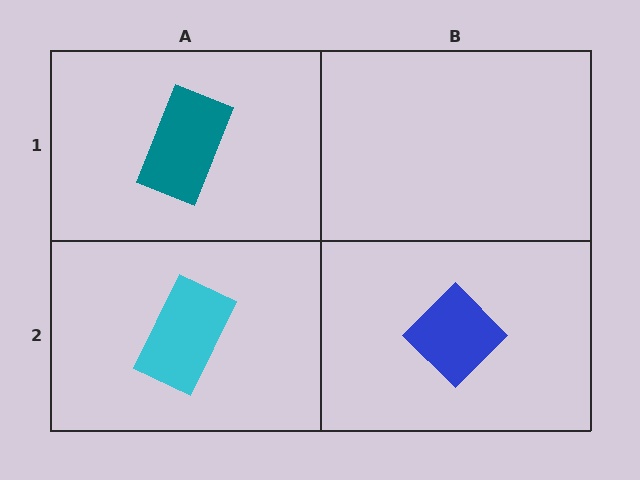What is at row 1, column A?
A teal rectangle.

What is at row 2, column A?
A cyan rectangle.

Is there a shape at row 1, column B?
No, that cell is empty.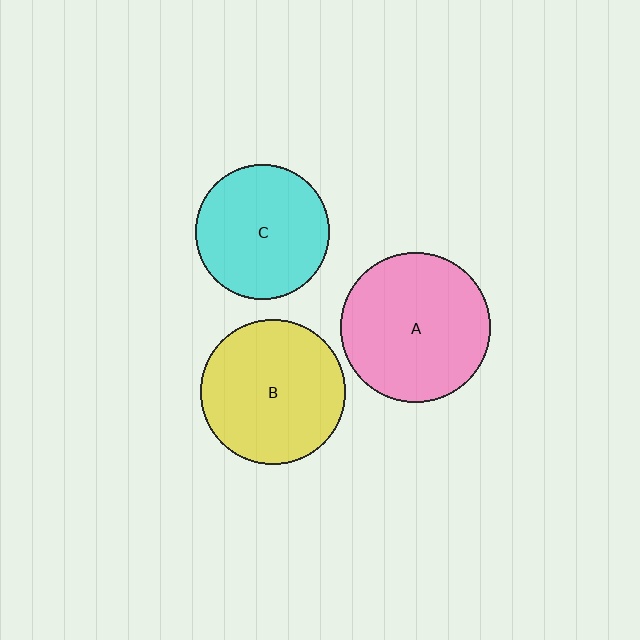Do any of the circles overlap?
No, none of the circles overlap.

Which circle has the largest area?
Circle A (pink).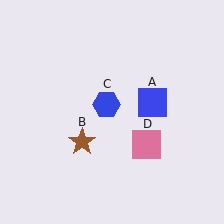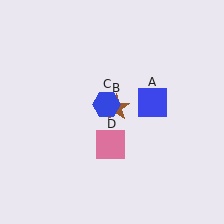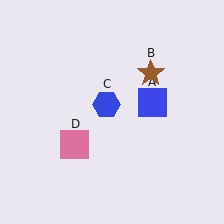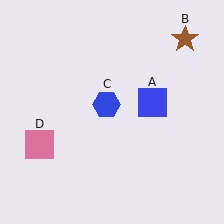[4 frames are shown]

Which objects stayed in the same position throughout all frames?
Blue square (object A) and blue hexagon (object C) remained stationary.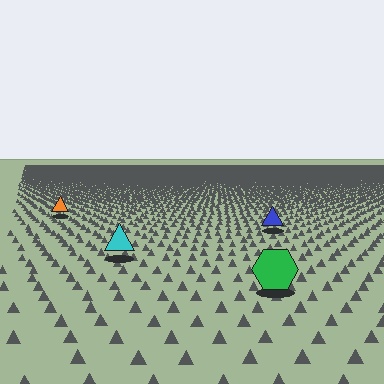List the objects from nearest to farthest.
From nearest to farthest: the green hexagon, the cyan triangle, the blue triangle, the orange triangle.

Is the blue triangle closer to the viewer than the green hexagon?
No. The green hexagon is closer — you can tell from the texture gradient: the ground texture is coarser near it.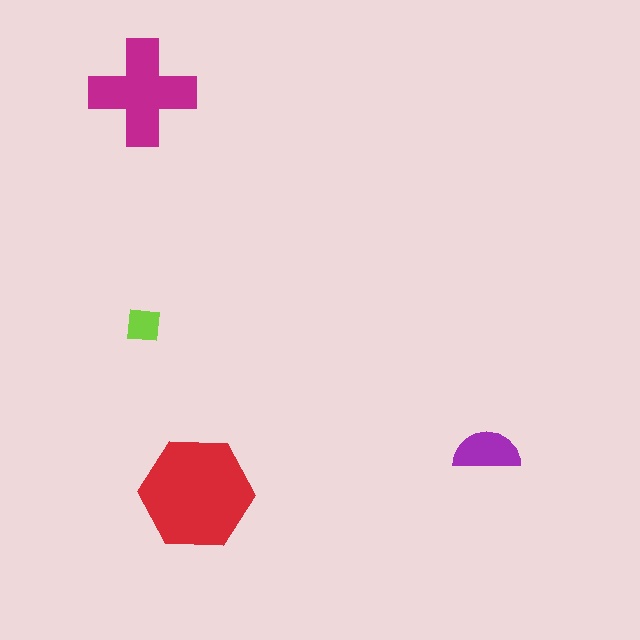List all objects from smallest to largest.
The lime square, the purple semicircle, the magenta cross, the red hexagon.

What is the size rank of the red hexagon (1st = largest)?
1st.